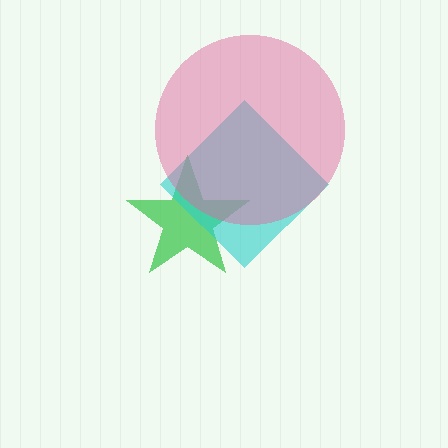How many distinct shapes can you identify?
There are 3 distinct shapes: a green star, a cyan diamond, a pink circle.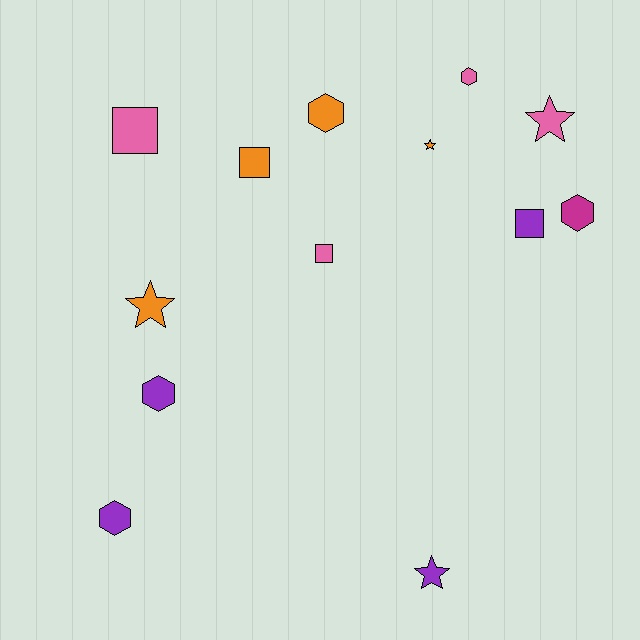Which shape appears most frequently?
Hexagon, with 5 objects.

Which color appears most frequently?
Pink, with 4 objects.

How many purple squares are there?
There is 1 purple square.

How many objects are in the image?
There are 13 objects.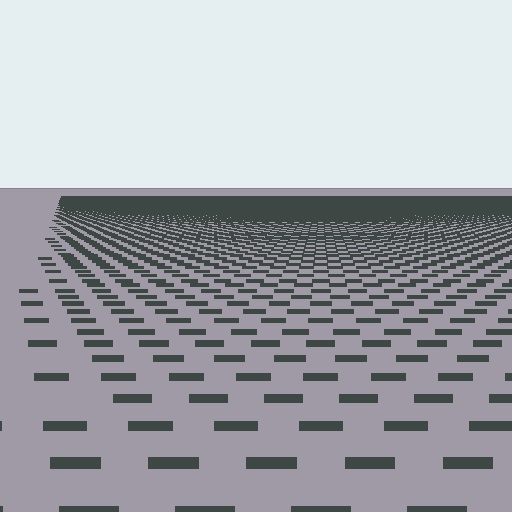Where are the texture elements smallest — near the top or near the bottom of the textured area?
Near the top.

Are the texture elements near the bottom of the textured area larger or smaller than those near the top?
Larger. Near the bottom, elements are closer to the viewer and appear at a bigger on-screen size.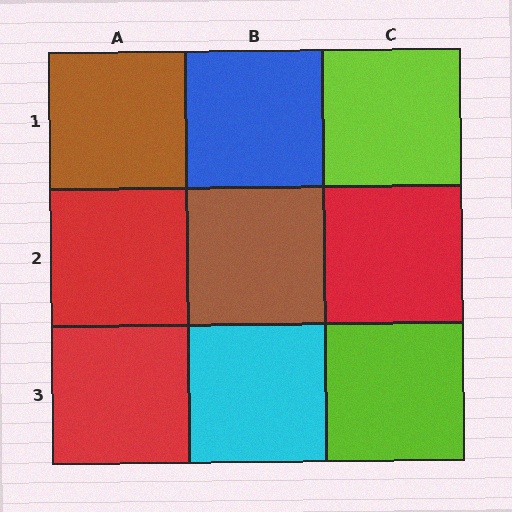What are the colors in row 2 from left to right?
Red, brown, red.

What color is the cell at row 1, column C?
Lime.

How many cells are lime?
2 cells are lime.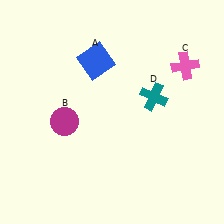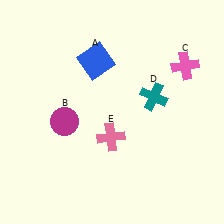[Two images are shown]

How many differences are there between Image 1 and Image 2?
There is 1 difference between the two images.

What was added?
A pink cross (E) was added in Image 2.